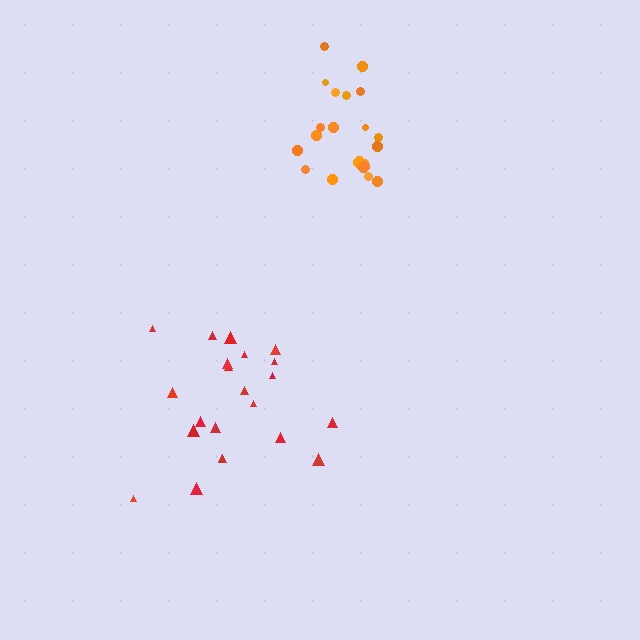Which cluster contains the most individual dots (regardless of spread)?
Red (23).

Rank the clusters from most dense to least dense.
orange, red.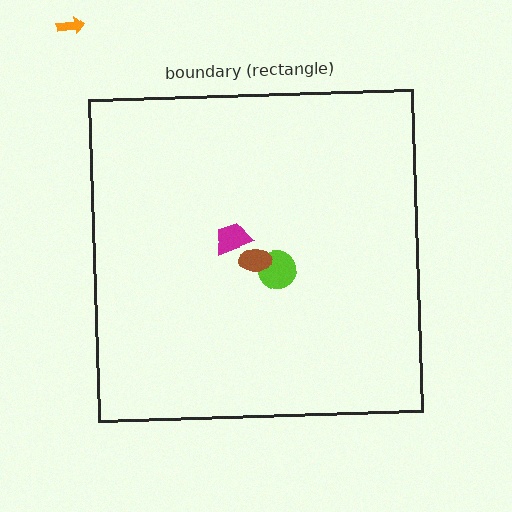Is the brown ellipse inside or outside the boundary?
Inside.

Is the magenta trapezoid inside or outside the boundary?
Inside.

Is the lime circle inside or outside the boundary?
Inside.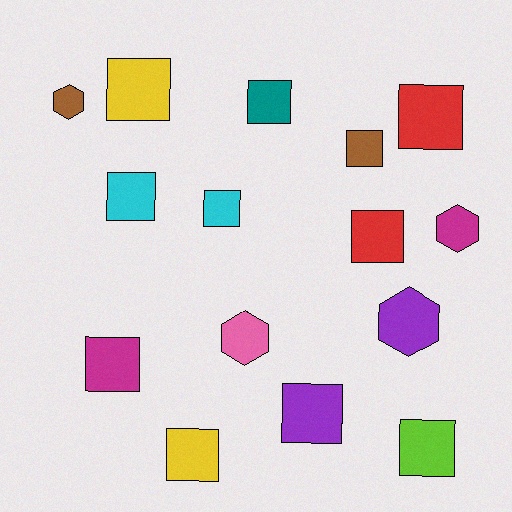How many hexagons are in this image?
There are 4 hexagons.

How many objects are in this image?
There are 15 objects.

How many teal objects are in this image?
There is 1 teal object.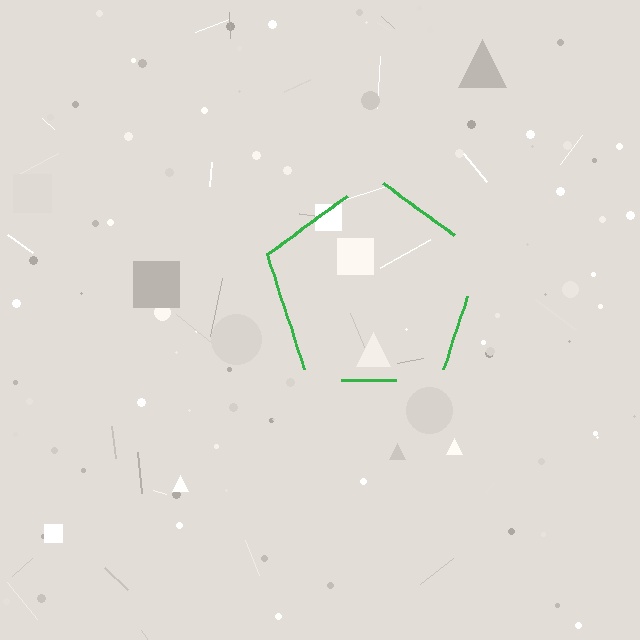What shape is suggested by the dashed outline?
The dashed outline suggests a pentagon.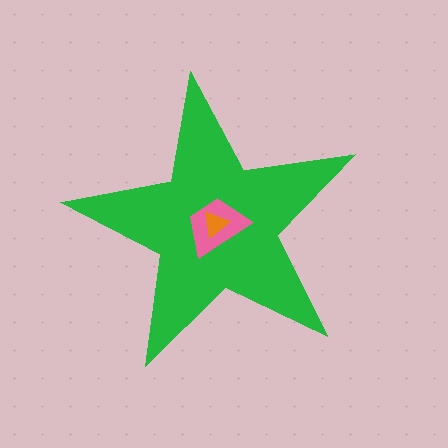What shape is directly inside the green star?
The pink trapezoid.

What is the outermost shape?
The green star.